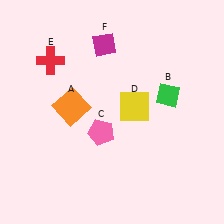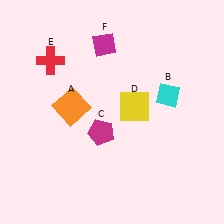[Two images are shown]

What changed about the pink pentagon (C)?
In Image 1, C is pink. In Image 2, it changed to magenta.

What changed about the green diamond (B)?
In Image 1, B is green. In Image 2, it changed to cyan.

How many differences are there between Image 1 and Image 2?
There are 2 differences between the two images.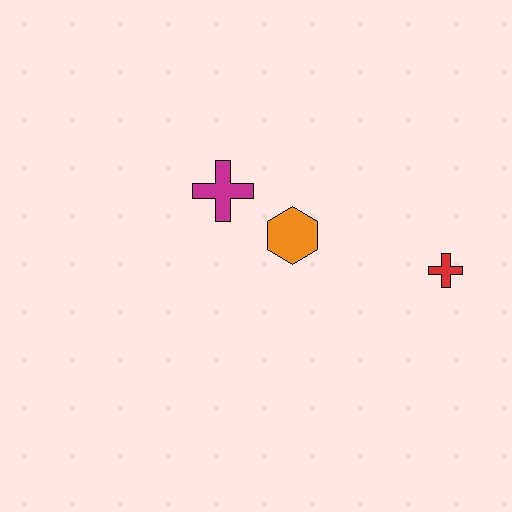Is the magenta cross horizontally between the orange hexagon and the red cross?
No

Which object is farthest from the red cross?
The magenta cross is farthest from the red cross.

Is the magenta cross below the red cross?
No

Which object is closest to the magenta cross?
The orange hexagon is closest to the magenta cross.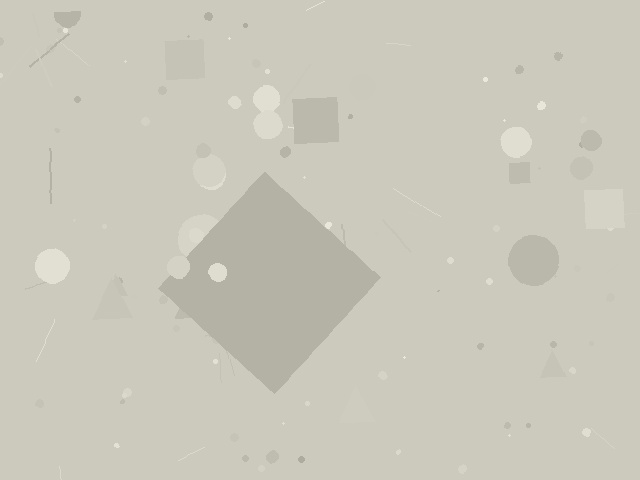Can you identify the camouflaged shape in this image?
The camouflaged shape is a diamond.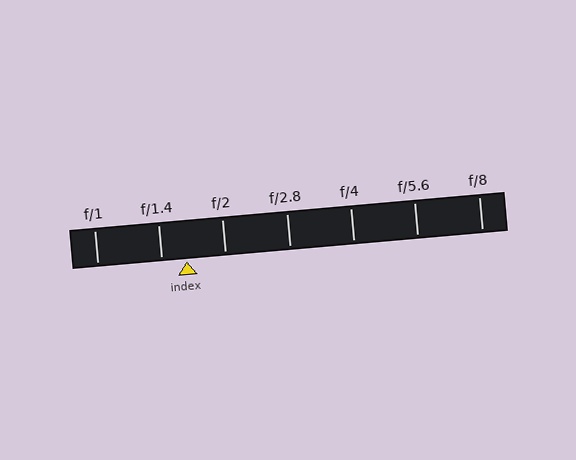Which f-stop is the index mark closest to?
The index mark is closest to f/1.4.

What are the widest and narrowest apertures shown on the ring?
The widest aperture shown is f/1 and the narrowest is f/8.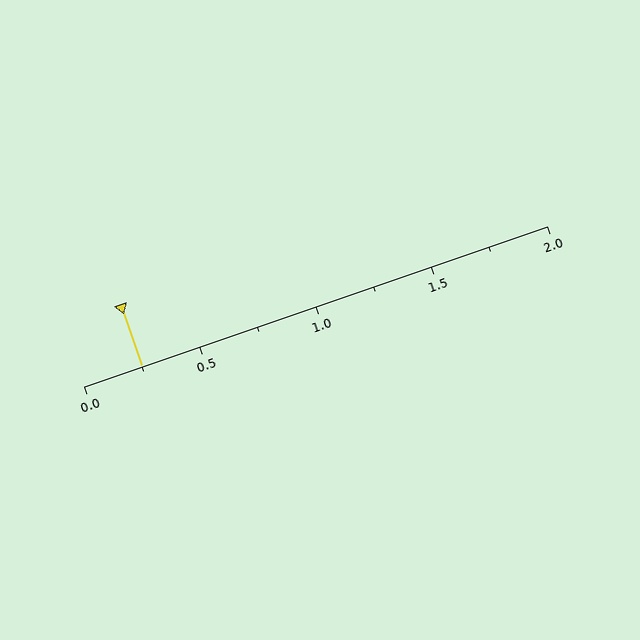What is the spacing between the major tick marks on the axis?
The major ticks are spaced 0.5 apart.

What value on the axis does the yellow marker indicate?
The marker indicates approximately 0.25.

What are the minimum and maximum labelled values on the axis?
The axis runs from 0.0 to 2.0.